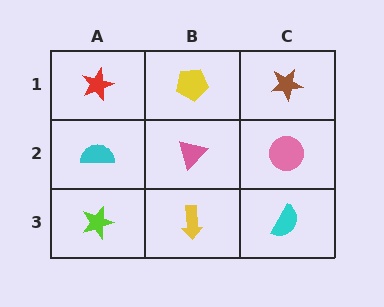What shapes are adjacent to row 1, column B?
A pink triangle (row 2, column B), a red star (row 1, column A), a brown star (row 1, column C).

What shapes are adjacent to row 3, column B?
A pink triangle (row 2, column B), a lime star (row 3, column A), a cyan semicircle (row 3, column C).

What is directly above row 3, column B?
A pink triangle.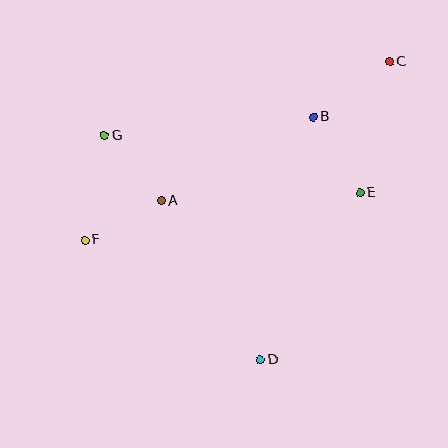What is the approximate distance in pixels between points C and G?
The distance between C and G is approximately 295 pixels.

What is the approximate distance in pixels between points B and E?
The distance between B and E is approximately 89 pixels.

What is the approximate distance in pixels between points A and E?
The distance between A and E is approximately 199 pixels.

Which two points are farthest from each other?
Points C and F are farthest from each other.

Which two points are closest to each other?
Points A and F are closest to each other.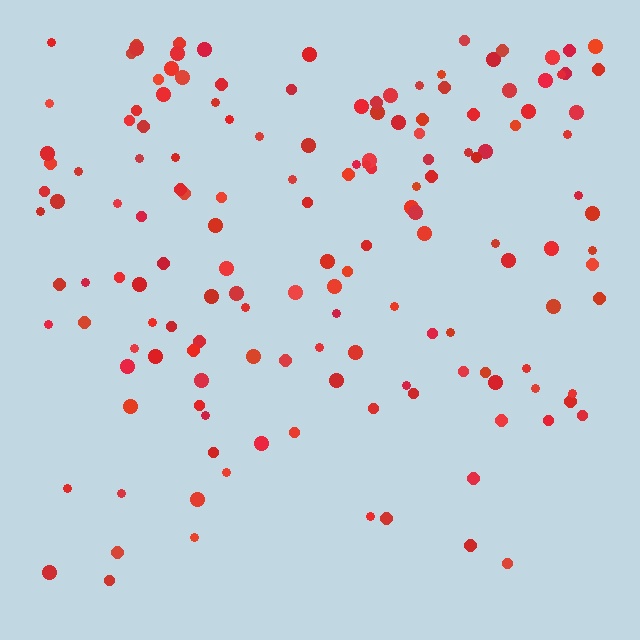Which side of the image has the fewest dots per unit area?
The bottom.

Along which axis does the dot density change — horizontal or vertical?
Vertical.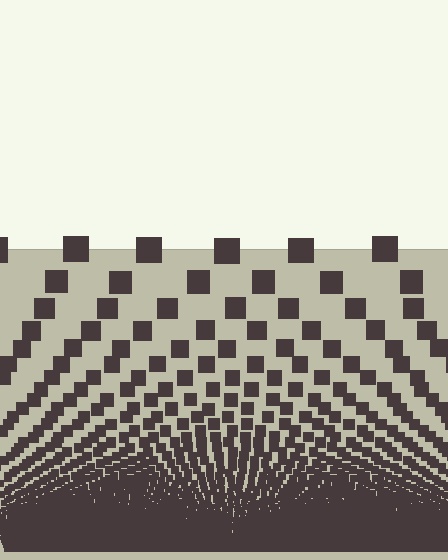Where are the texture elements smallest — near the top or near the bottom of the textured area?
Near the bottom.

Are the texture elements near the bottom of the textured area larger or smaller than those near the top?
Smaller. The gradient is inverted — elements near the bottom are smaller and denser.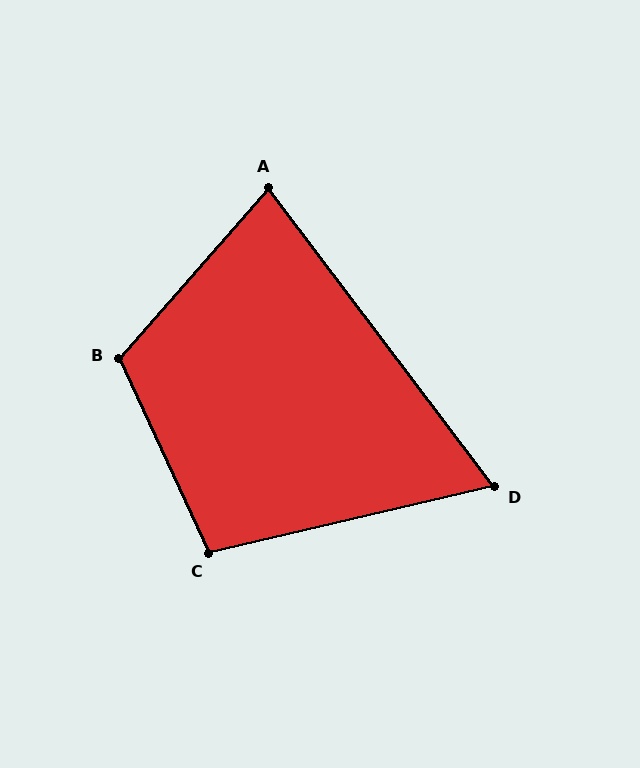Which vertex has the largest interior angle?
B, at approximately 114 degrees.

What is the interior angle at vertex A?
Approximately 78 degrees (acute).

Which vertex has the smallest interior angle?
D, at approximately 66 degrees.